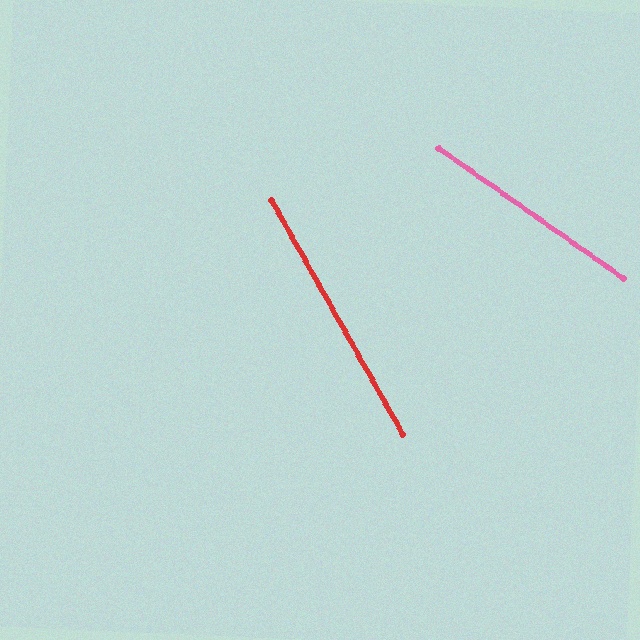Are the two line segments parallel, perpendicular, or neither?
Neither parallel nor perpendicular — they differ by about 26°.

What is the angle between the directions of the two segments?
Approximately 26 degrees.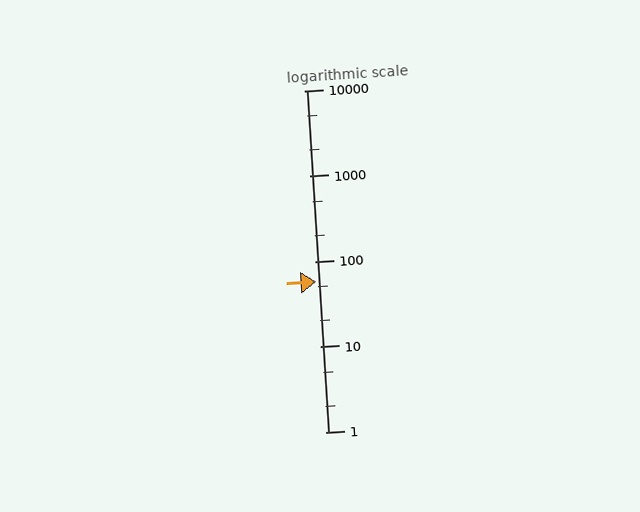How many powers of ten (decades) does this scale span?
The scale spans 4 decades, from 1 to 10000.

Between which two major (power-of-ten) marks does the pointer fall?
The pointer is between 10 and 100.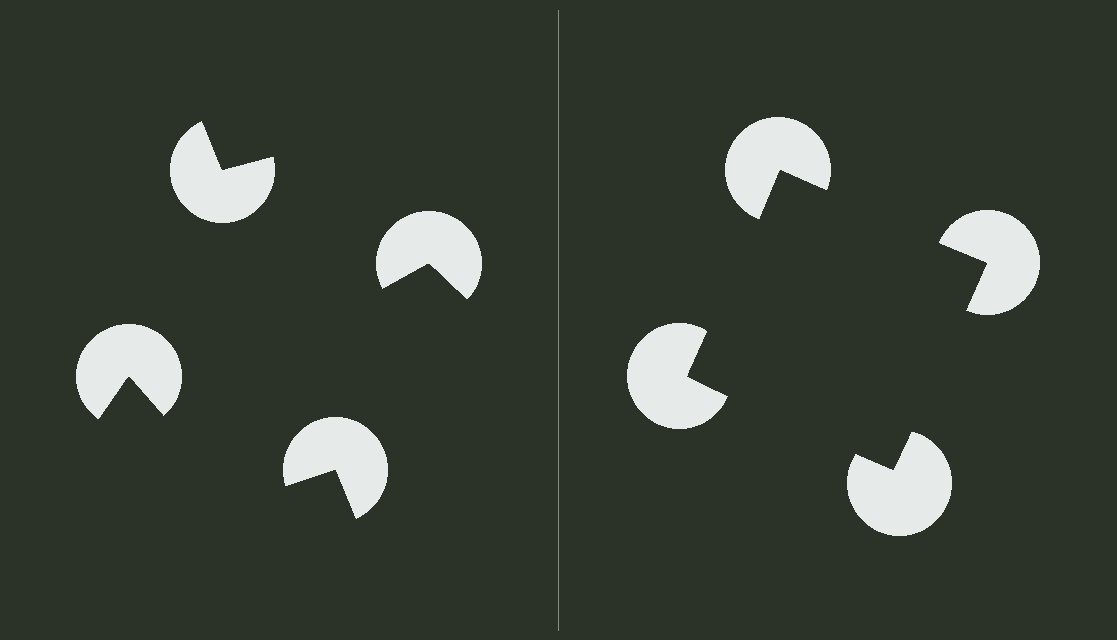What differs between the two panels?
The pac-man discs are positioned identically on both sides; only the wedge orientations differ. On the right they align to a square; on the left they are misaligned.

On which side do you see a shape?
An illusory square appears on the right side. On the left side the wedge cuts are rotated, so no coherent shape forms.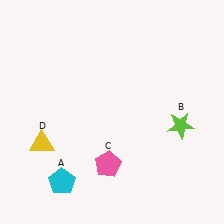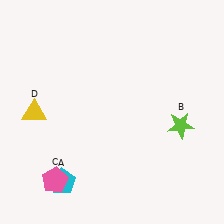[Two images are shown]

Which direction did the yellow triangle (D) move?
The yellow triangle (D) moved up.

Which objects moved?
The objects that moved are: the pink pentagon (C), the yellow triangle (D).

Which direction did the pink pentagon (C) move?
The pink pentagon (C) moved left.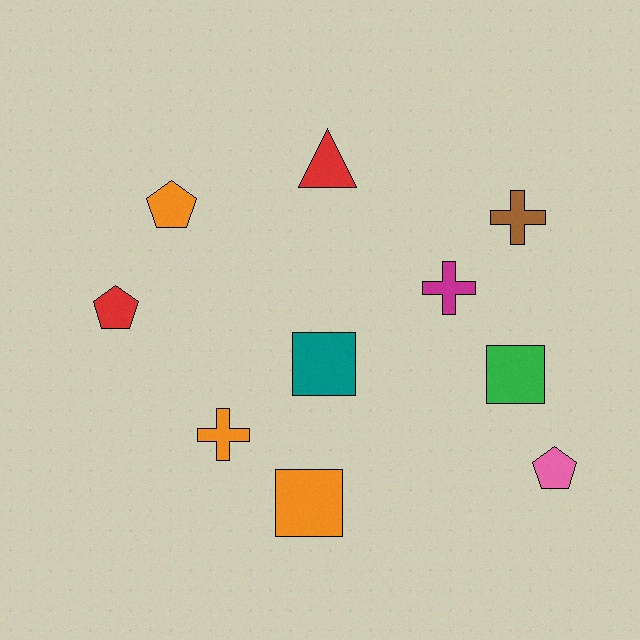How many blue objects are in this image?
There are no blue objects.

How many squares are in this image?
There are 3 squares.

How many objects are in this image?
There are 10 objects.